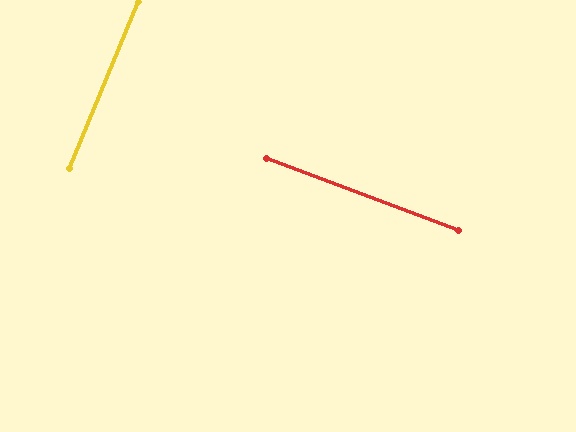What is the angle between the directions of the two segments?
Approximately 88 degrees.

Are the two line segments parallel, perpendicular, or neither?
Perpendicular — they meet at approximately 88°.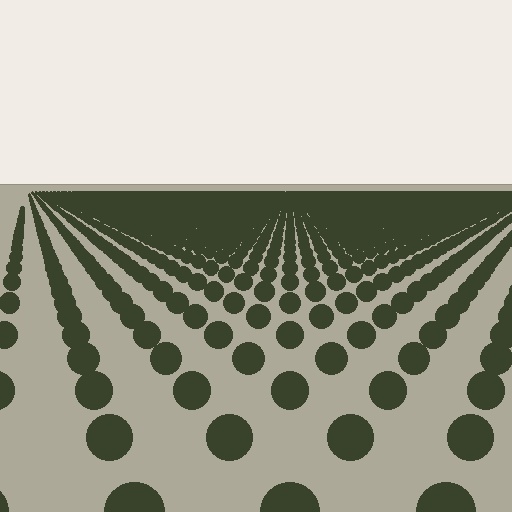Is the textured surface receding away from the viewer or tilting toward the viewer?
The surface is receding away from the viewer. Texture elements get smaller and denser toward the top.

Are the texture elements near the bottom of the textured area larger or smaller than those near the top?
Larger. Near the bottom, elements are closer to the viewer and appear at a bigger on-screen size.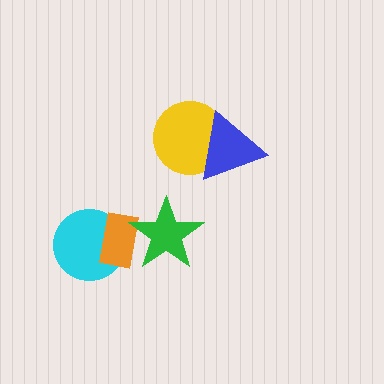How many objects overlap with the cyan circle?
1 object overlaps with the cyan circle.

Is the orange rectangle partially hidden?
Yes, it is partially covered by another shape.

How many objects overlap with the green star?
1 object overlaps with the green star.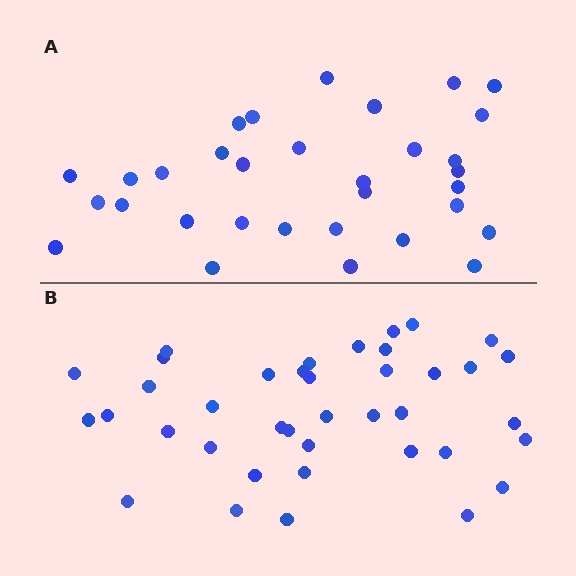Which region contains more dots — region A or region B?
Region B (the bottom region) has more dots.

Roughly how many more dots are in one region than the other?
Region B has roughly 8 or so more dots than region A.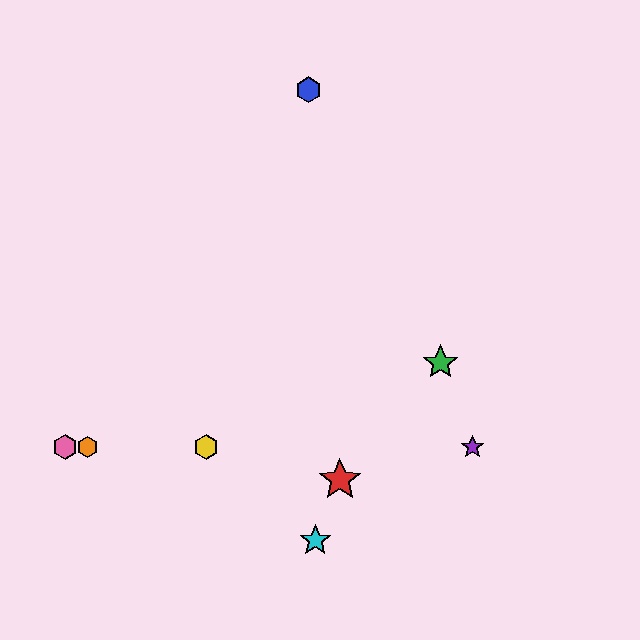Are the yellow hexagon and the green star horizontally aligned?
No, the yellow hexagon is at y≈447 and the green star is at y≈363.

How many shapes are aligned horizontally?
4 shapes (the yellow hexagon, the purple star, the orange hexagon, the pink hexagon) are aligned horizontally.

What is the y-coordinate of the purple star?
The purple star is at y≈447.